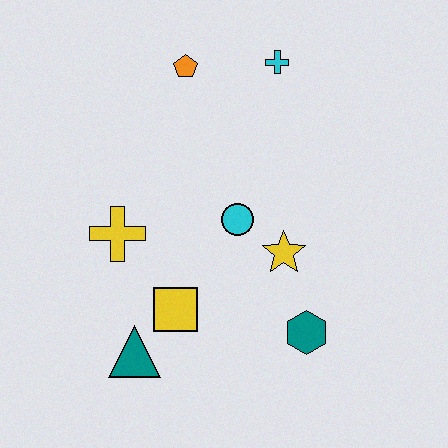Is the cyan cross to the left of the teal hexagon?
Yes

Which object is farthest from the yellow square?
The cyan cross is farthest from the yellow square.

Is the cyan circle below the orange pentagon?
Yes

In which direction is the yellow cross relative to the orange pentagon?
The yellow cross is below the orange pentagon.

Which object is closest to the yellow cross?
The yellow square is closest to the yellow cross.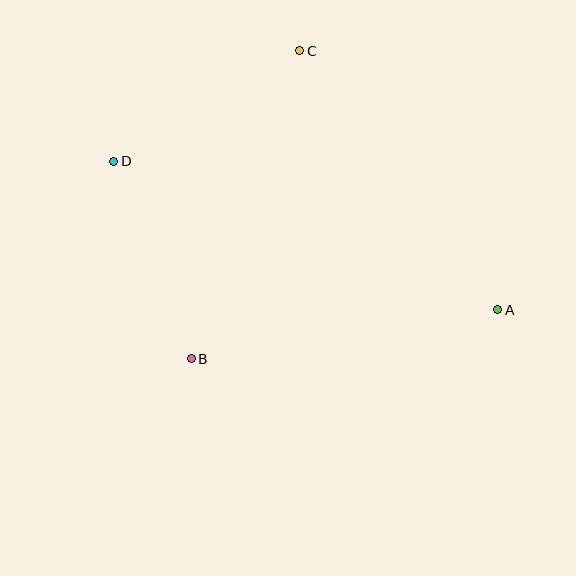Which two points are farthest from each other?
Points A and D are farthest from each other.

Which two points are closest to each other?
Points B and D are closest to each other.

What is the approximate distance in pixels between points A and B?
The distance between A and B is approximately 310 pixels.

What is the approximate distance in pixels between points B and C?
The distance between B and C is approximately 326 pixels.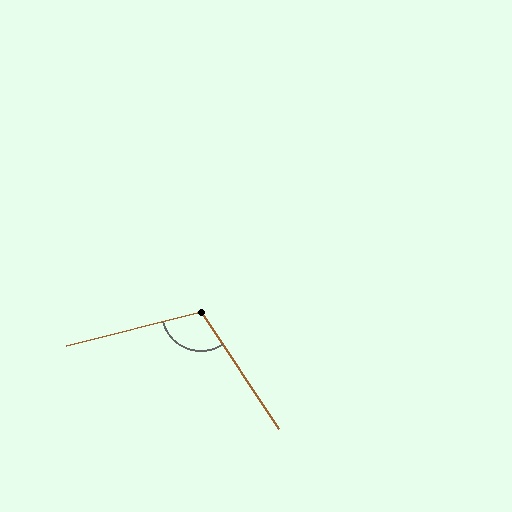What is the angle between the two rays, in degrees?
Approximately 110 degrees.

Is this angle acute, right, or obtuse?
It is obtuse.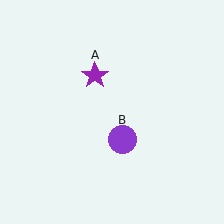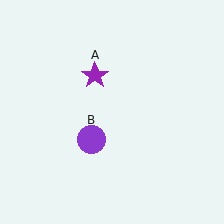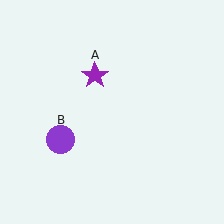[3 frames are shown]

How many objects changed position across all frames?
1 object changed position: purple circle (object B).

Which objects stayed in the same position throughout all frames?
Purple star (object A) remained stationary.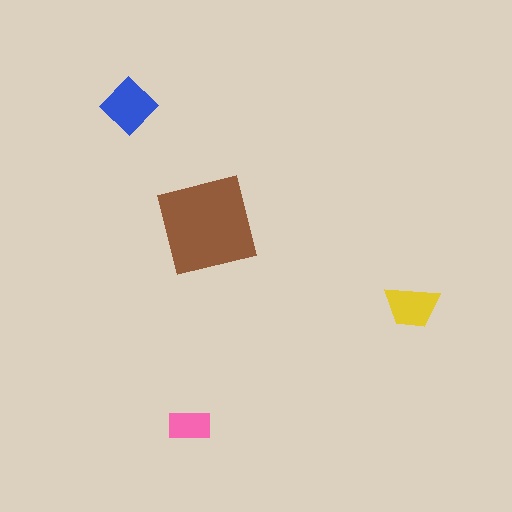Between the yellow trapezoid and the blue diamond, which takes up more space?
The blue diamond.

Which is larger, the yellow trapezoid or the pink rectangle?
The yellow trapezoid.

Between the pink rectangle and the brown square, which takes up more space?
The brown square.